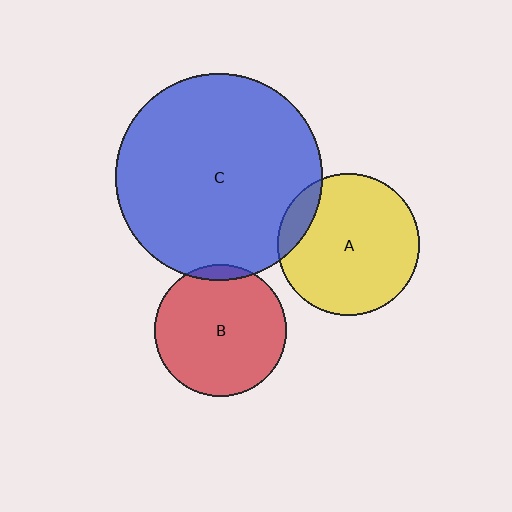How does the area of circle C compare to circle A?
Approximately 2.1 times.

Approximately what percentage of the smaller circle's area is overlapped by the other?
Approximately 10%.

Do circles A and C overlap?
Yes.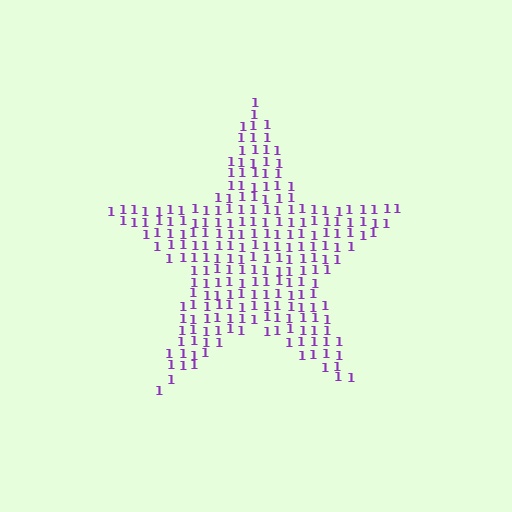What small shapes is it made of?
It is made of small digit 1's.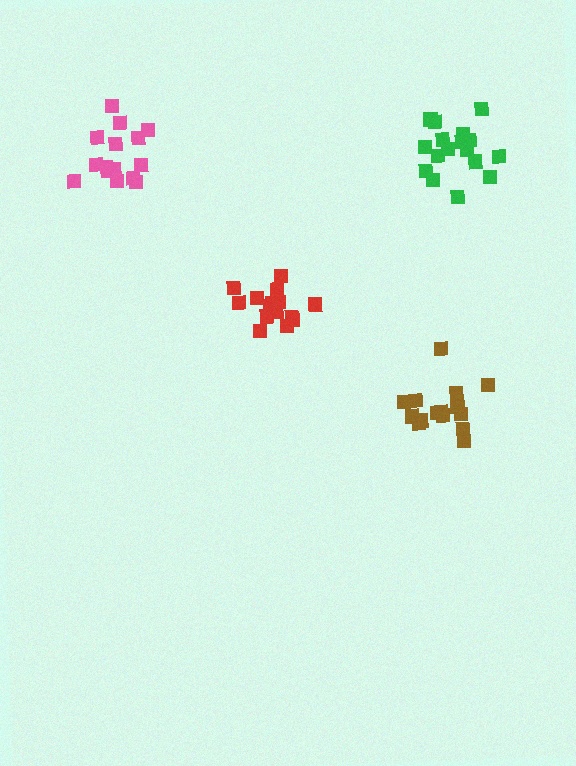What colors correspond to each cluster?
The clusters are colored: red, green, pink, brown.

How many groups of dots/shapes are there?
There are 4 groups.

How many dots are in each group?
Group 1: 16 dots, Group 2: 17 dots, Group 3: 15 dots, Group 4: 15 dots (63 total).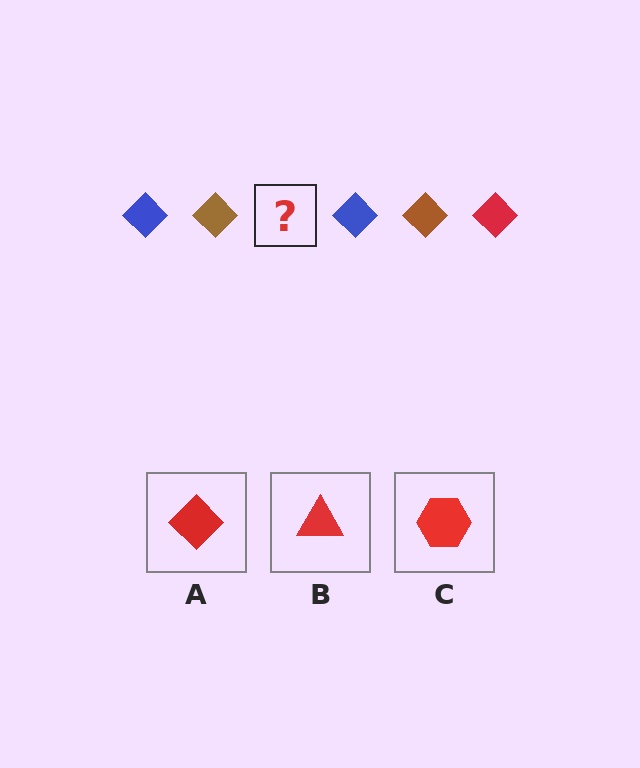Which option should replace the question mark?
Option A.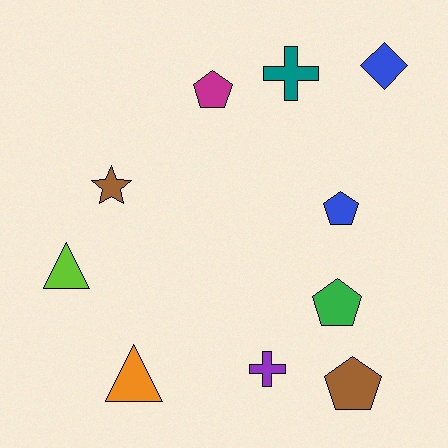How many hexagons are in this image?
There are no hexagons.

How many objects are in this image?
There are 10 objects.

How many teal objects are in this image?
There is 1 teal object.